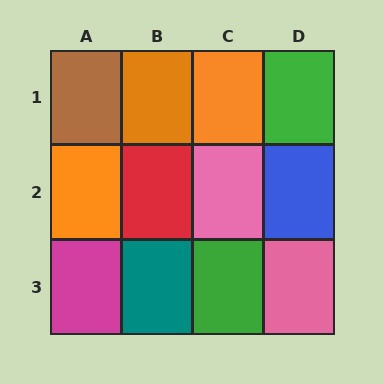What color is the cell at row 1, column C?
Orange.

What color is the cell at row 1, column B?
Orange.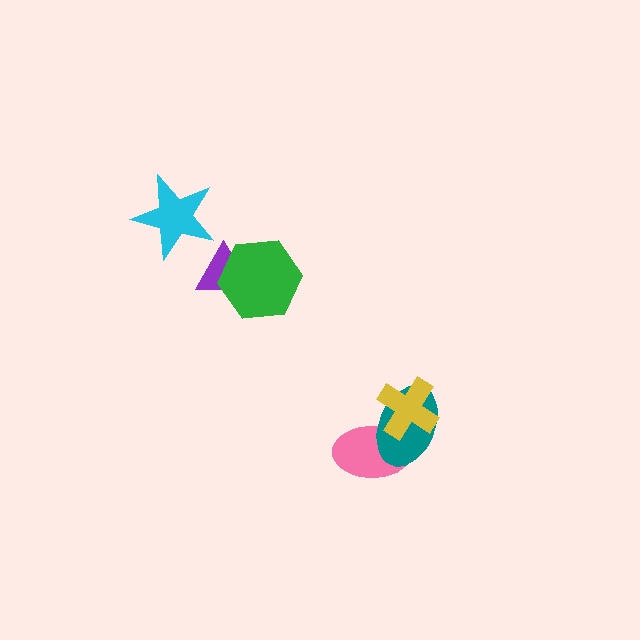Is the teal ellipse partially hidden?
Yes, it is partially covered by another shape.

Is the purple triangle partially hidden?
Yes, it is partially covered by another shape.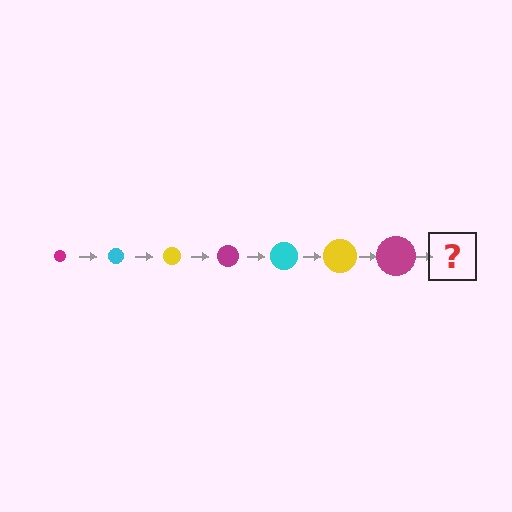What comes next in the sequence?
The next element should be a cyan circle, larger than the previous one.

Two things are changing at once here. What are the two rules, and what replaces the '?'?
The two rules are that the circle grows larger each step and the color cycles through magenta, cyan, and yellow. The '?' should be a cyan circle, larger than the previous one.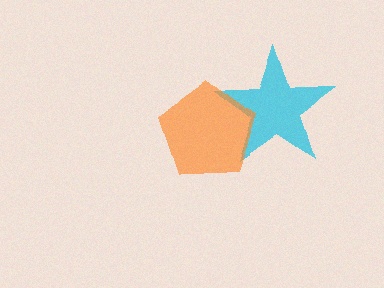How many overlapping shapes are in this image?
There are 2 overlapping shapes in the image.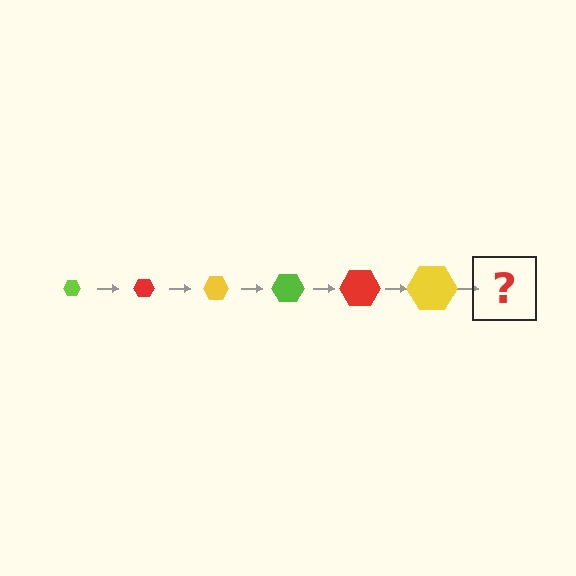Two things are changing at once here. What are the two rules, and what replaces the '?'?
The two rules are that the hexagon grows larger each step and the color cycles through lime, red, and yellow. The '?' should be a lime hexagon, larger than the previous one.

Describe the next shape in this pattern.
It should be a lime hexagon, larger than the previous one.